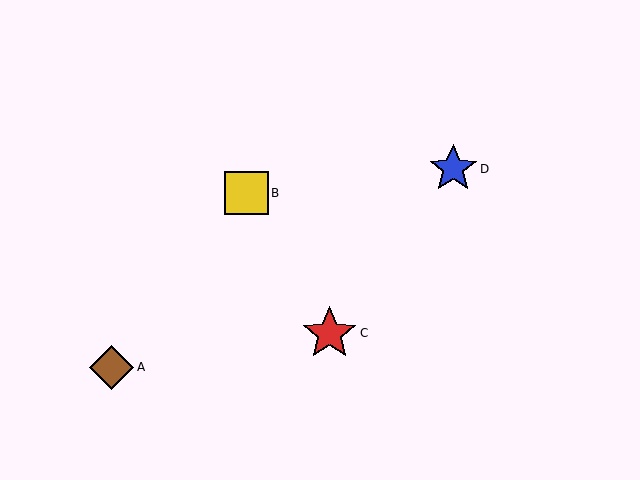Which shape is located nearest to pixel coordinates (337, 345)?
The red star (labeled C) at (329, 333) is nearest to that location.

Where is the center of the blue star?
The center of the blue star is at (453, 169).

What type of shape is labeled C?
Shape C is a red star.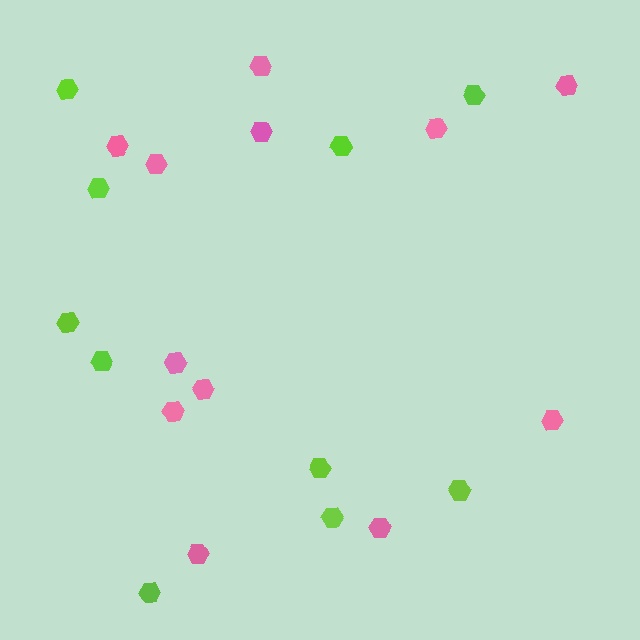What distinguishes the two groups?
There are 2 groups: one group of pink hexagons (12) and one group of lime hexagons (10).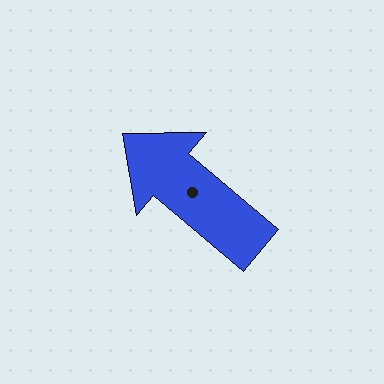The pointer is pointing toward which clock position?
Roughly 10 o'clock.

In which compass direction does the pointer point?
Northwest.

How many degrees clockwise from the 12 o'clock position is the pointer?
Approximately 310 degrees.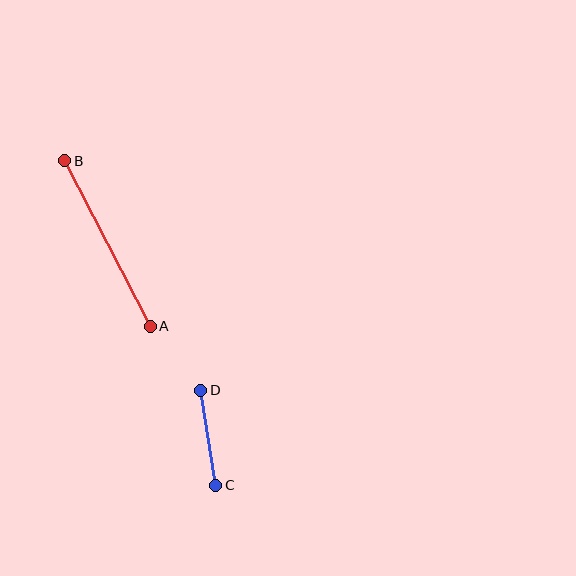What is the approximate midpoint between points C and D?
The midpoint is at approximately (208, 438) pixels.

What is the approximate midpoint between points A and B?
The midpoint is at approximately (108, 243) pixels.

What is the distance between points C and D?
The distance is approximately 96 pixels.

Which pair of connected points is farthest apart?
Points A and B are farthest apart.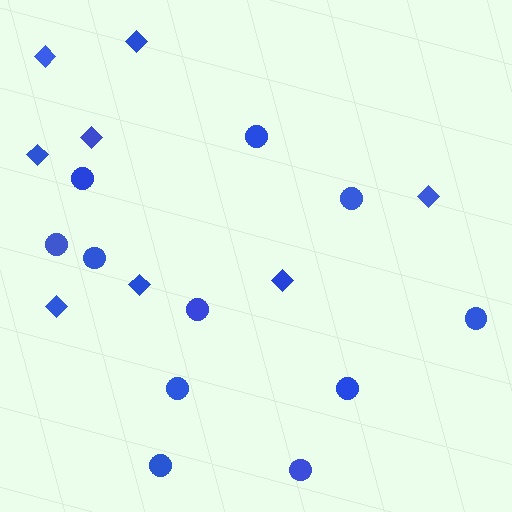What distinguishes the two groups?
There are 2 groups: one group of circles (11) and one group of diamonds (8).